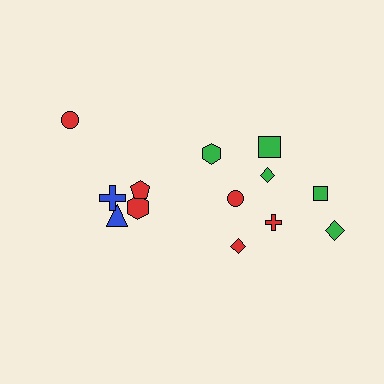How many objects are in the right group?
There are 8 objects.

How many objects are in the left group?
There are 5 objects.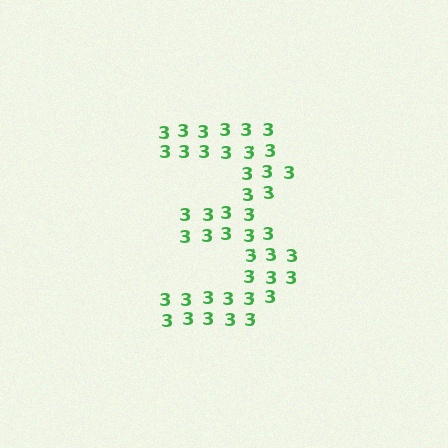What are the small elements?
The small elements are digit 3's.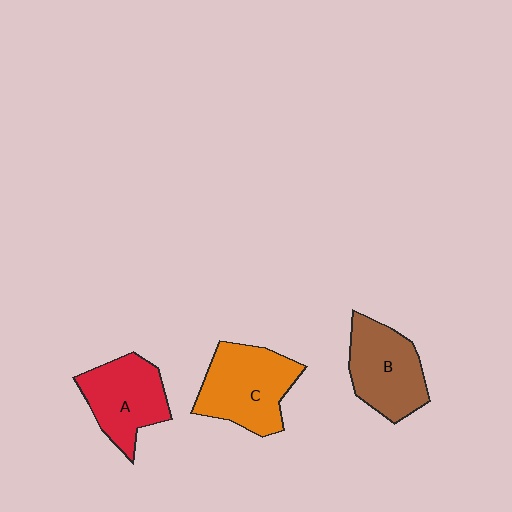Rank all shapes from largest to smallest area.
From largest to smallest: C (orange), B (brown), A (red).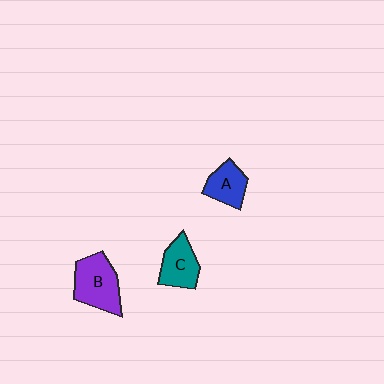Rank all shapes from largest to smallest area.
From largest to smallest: B (purple), C (teal), A (blue).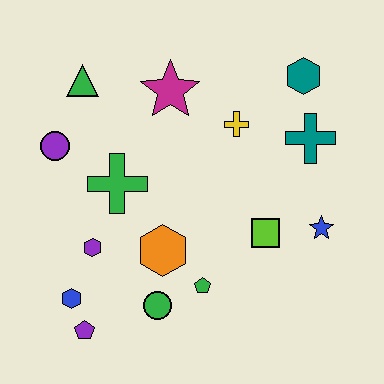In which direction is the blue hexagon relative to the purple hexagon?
The blue hexagon is below the purple hexagon.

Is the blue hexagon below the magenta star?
Yes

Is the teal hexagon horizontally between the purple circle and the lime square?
No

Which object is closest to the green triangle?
The purple circle is closest to the green triangle.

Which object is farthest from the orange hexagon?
The teal hexagon is farthest from the orange hexagon.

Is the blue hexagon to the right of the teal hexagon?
No